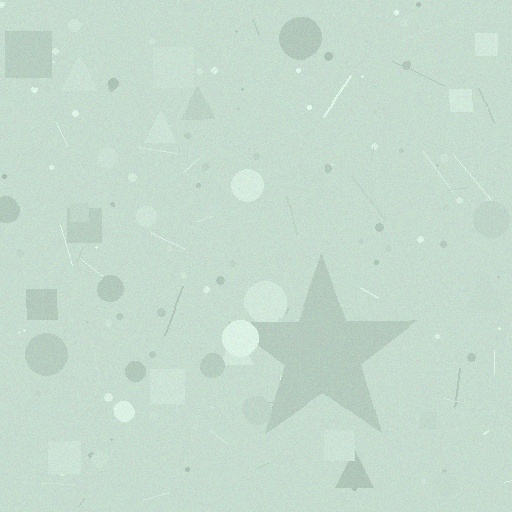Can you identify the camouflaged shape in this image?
The camouflaged shape is a star.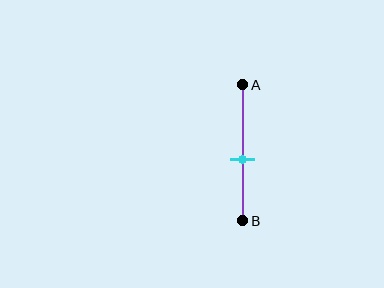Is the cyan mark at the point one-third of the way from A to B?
No, the mark is at about 55% from A, not at the 33% one-third point.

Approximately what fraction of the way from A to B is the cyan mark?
The cyan mark is approximately 55% of the way from A to B.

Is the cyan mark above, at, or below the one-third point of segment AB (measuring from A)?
The cyan mark is below the one-third point of segment AB.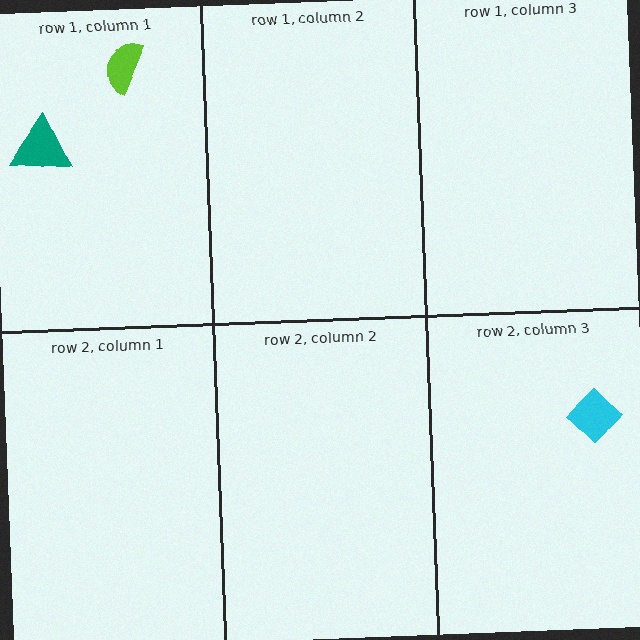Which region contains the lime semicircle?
The row 1, column 1 region.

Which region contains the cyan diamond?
The row 2, column 3 region.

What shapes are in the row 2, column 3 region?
The cyan diamond.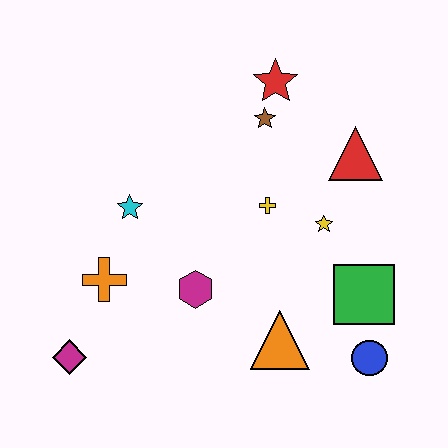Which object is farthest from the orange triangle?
The red star is farthest from the orange triangle.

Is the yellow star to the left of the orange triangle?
No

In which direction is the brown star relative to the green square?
The brown star is above the green square.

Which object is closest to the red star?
The brown star is closest to the red star.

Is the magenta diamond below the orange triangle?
Yes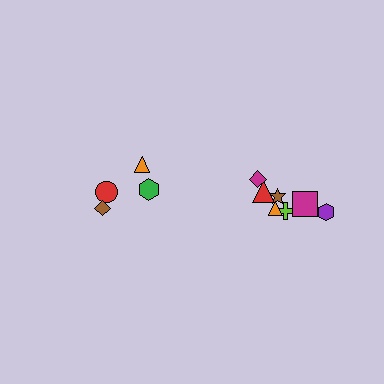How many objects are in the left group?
There are 4 objects.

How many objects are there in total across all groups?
There are 11 objects.